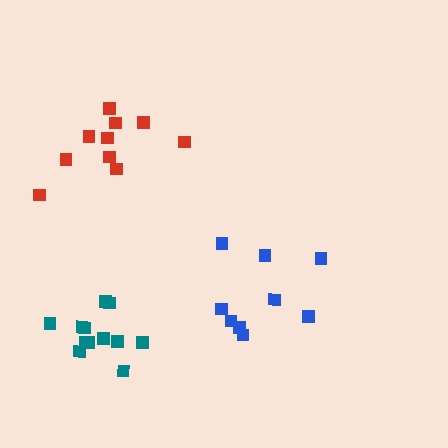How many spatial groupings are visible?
There are 3 spatial groupings.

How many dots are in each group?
Group 1: 10 dots, Group 2: 9 dots, Group 3: 12 dots (31 total).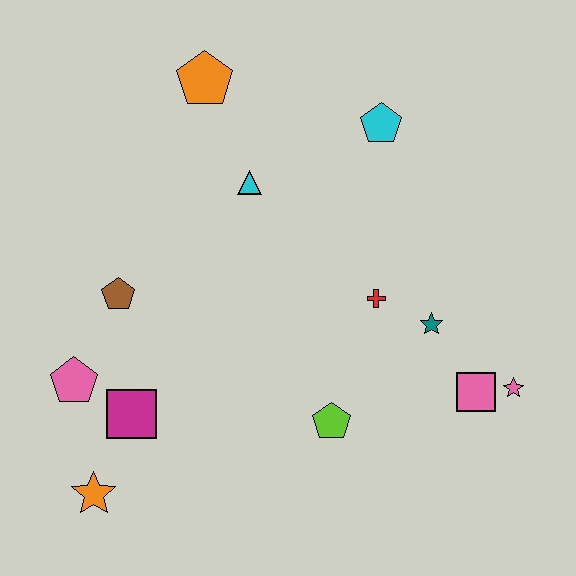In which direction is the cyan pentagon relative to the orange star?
The cyan pentagon is above the orange star.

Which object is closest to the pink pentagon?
The magenta square is closest to the pink pentagon.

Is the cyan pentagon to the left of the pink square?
Yes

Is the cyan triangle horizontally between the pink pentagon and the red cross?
Yes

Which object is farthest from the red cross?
The orange star is farthest from the red cross.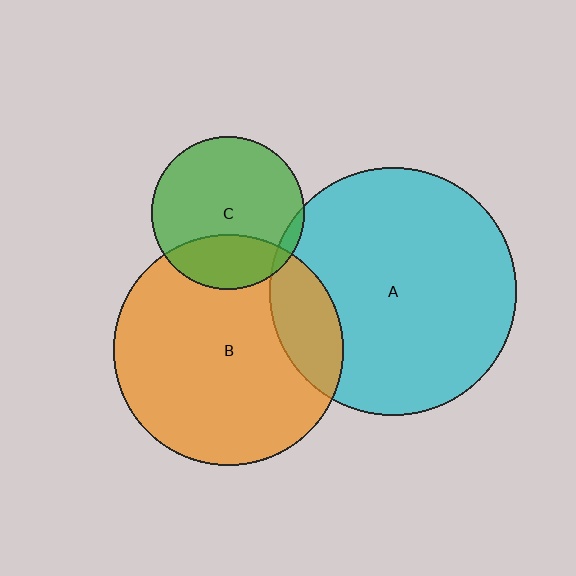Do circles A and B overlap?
Yes.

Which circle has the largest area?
Circle A (cyan).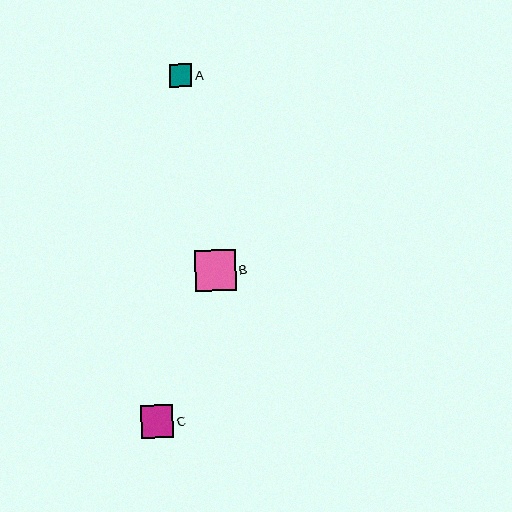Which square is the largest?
Square B is the largest with a size of approximately 41 pixels.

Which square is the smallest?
Square A is the smallest with a size of approximately 23 pixels.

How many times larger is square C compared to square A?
Square C is approximately 1.4 times the size of square A.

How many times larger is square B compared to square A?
Square B is approximately 1.8 times the size of square A.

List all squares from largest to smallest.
From largest to smallest: B, C, A.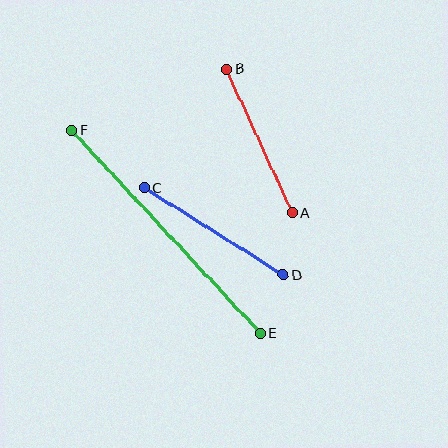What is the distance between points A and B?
The distance is approximately 158 pixels.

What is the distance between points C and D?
The distance is approximately 164 pixels.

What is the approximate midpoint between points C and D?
The midpoint is at approximately (214, 232) pixels.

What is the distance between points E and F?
The distance is approximately 277 pixels.